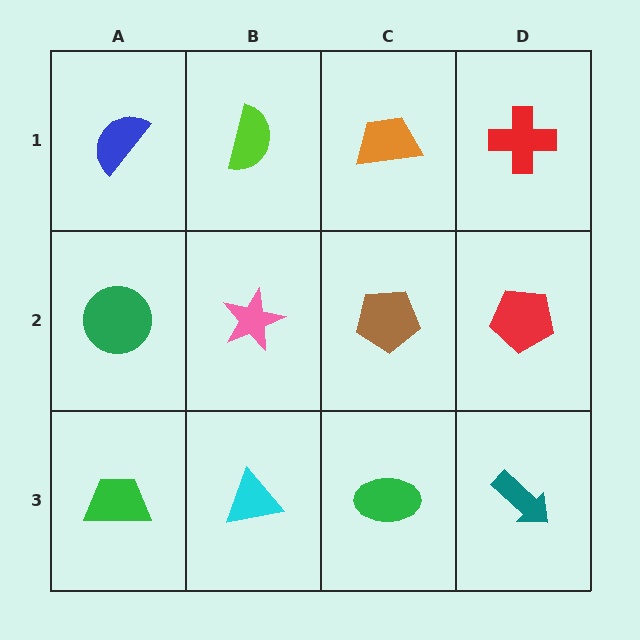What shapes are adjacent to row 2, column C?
An orange trapezoid (row 1, column C), a green ellipse (row 3, column C), a pink star (row 2, column B), a red pentagon (row 2, column D).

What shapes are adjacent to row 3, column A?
A green circle (row 2, column A), a cyan triangle (row 3, column B).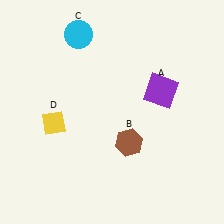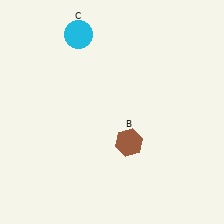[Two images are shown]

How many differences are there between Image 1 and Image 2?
There are 2 differences between the two images.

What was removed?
The yellow diamond (D), the purple square (A) were removed in Image 2.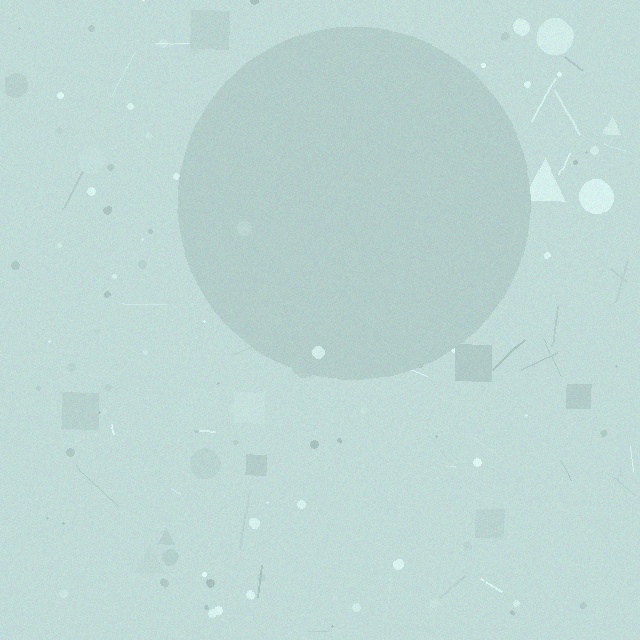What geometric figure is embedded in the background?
A circle is embedded in the background.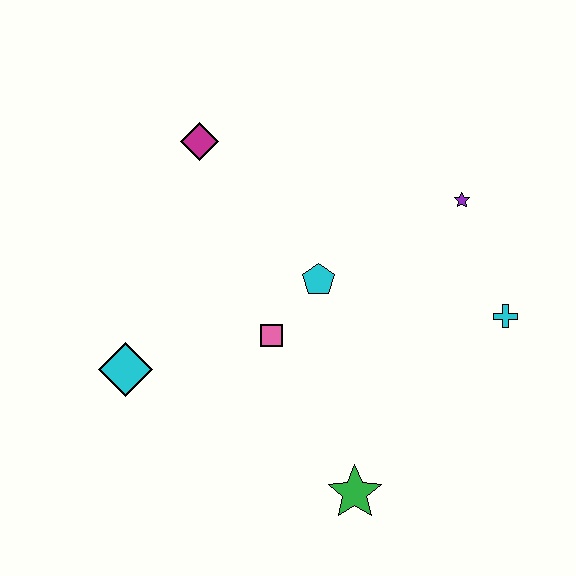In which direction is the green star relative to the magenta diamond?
The green star is below the magenta diamond.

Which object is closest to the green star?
The pink square is closest to the green star.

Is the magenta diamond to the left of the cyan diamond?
No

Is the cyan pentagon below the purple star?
Yes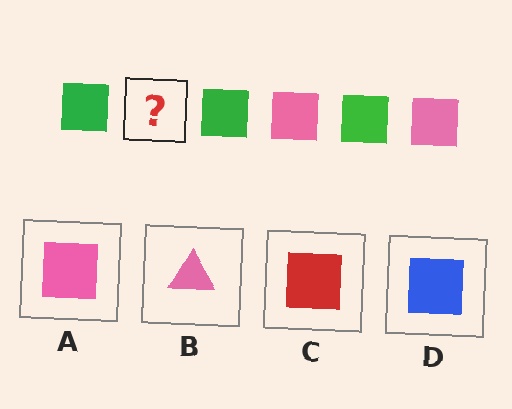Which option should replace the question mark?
Option A.